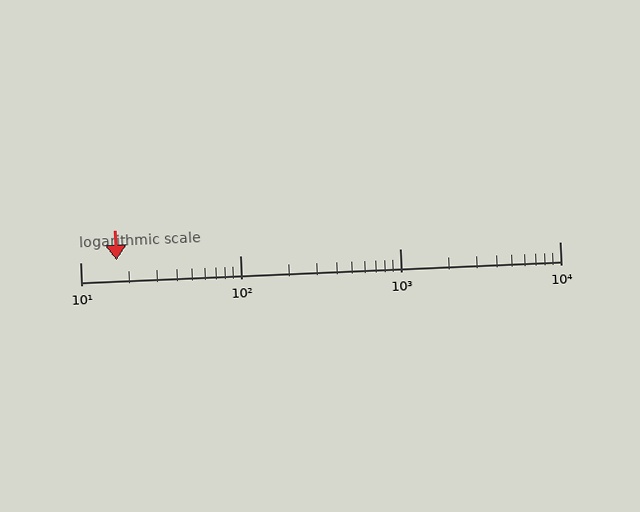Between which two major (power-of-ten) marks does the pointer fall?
The pointer is between 10 and 100.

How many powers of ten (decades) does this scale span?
The scale spans 3 decades, from 10 to 10000.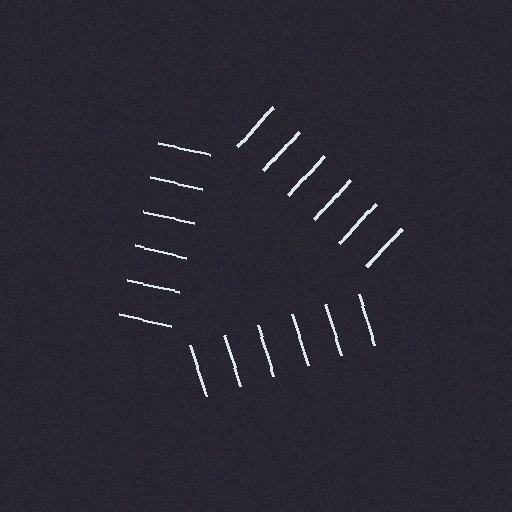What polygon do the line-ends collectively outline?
An illusory triangle — the line segments terminate on its edges but no continuous stroke is drawn.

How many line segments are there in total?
18 — 6 along each of the 3 edges.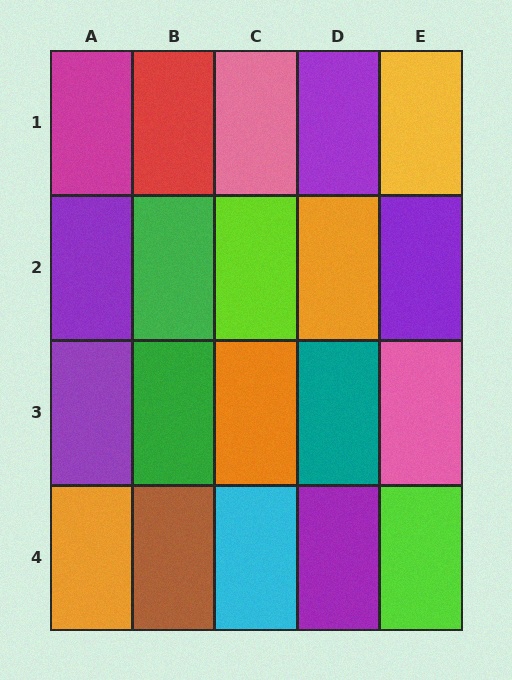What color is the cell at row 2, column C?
Lime.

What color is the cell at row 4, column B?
Brown.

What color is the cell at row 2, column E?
Purple.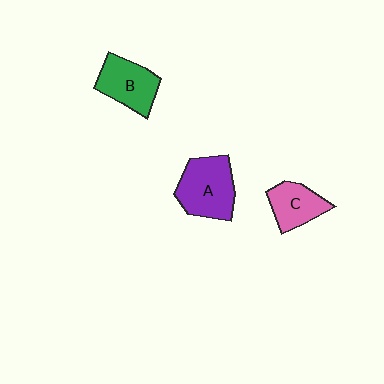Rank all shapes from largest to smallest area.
From largest to smallest: A (purple), B (green), C (pink).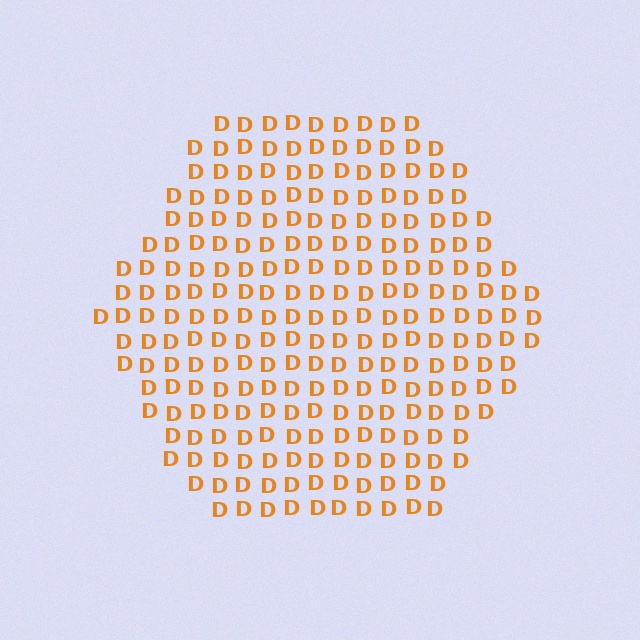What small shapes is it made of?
It is made of small letter D's.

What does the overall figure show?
The overall figure shows a hexagon.